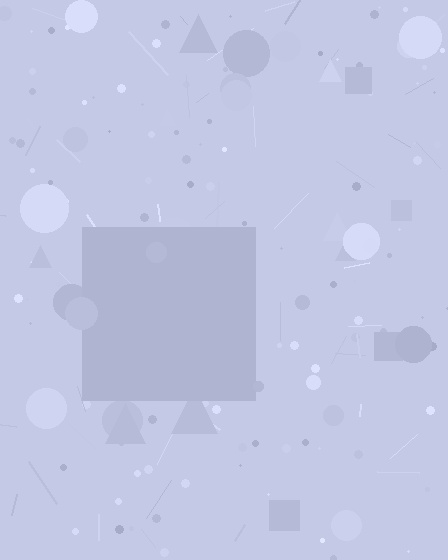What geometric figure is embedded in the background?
A square is embedded in the background.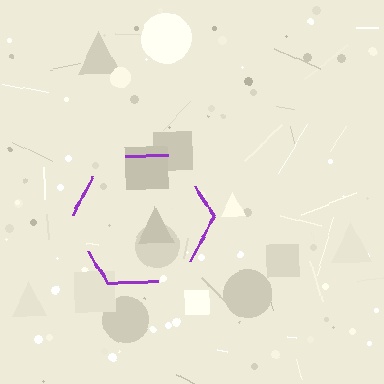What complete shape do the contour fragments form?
The contour fragments form a hexagon.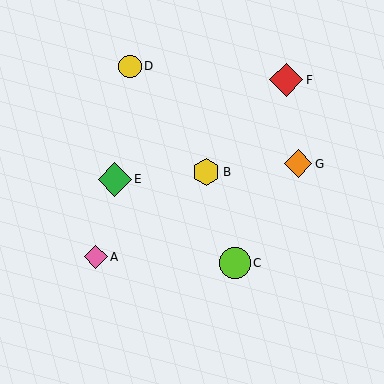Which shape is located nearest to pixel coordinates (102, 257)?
The pink diamond (labeled A) at (96, 257) is nearest to that location.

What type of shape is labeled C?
Shape C is a lime circle.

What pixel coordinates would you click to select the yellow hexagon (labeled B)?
Click at (206, 172) to select the yellow hexagon B.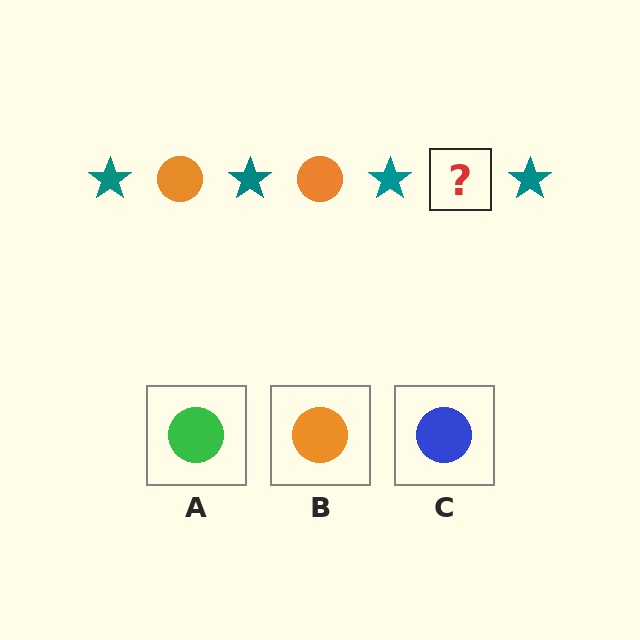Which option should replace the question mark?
Option B.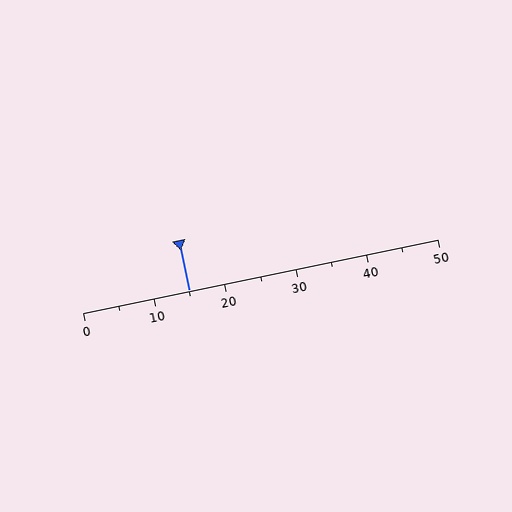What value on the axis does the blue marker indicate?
The marker indicates approximately 15.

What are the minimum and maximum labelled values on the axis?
The axis runs from 0 to 50.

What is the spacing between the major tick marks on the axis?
The major ticks are spaced 10 apart.